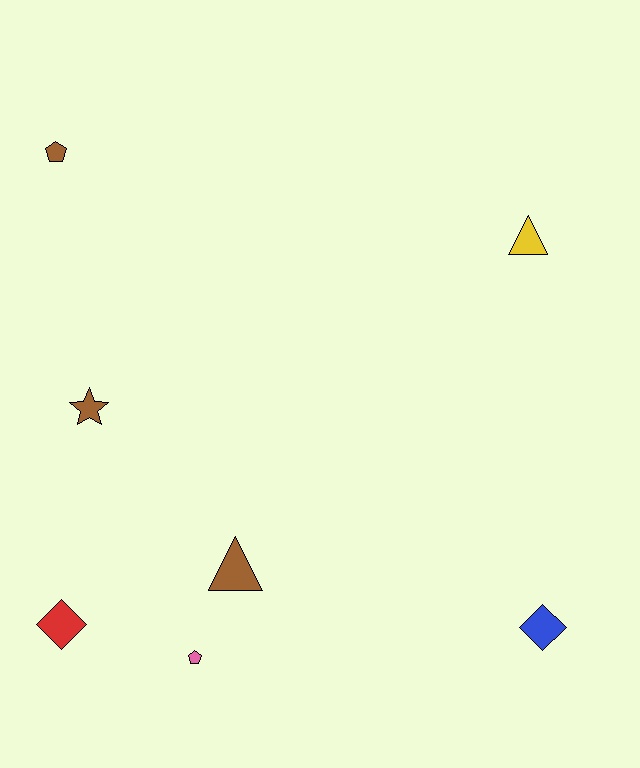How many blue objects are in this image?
There is 1 blue object.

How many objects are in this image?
There are 7 objects.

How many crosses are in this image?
There are no crosses.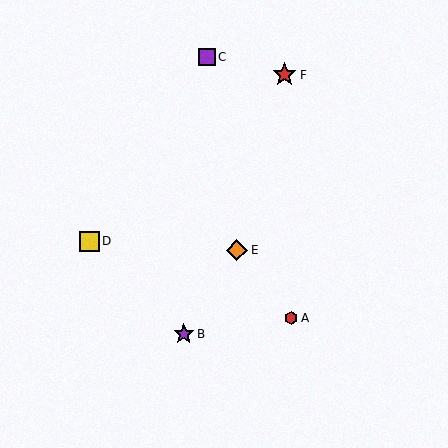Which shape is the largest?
The red star (labeled F) is the largest.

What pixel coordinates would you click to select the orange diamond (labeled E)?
Click at (237, 250) to select the orange diamond E.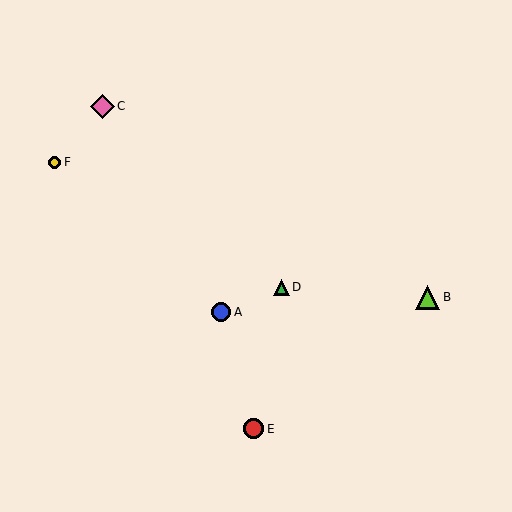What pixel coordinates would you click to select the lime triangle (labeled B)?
Click at (428, 297) to select the lime triangle B.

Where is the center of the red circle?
The center of the red circle is at (254, 429).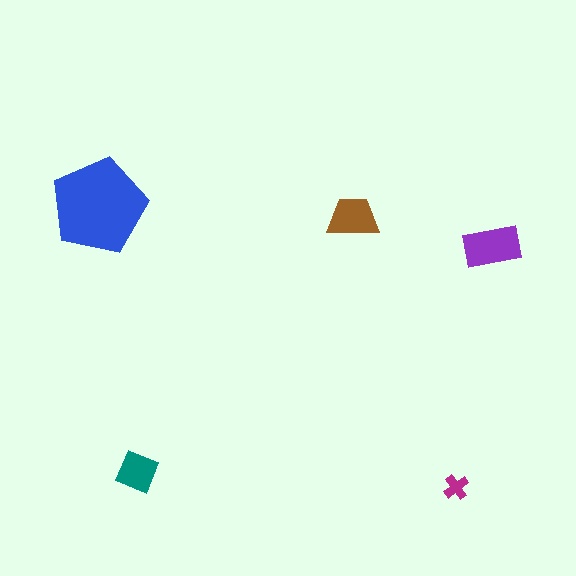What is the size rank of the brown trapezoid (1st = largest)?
3rd.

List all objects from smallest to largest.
The magenta cross, the teal diamond, the brown trapezoid, the purple rectangle, the blue pentagon.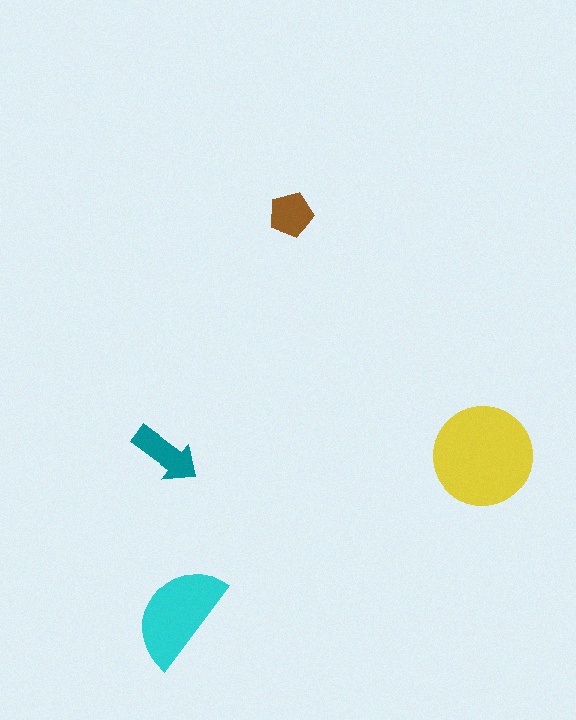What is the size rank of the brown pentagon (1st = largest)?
4th.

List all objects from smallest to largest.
The brown pentagon, the teal arrow, the cyan semicircle, the yellow circle.